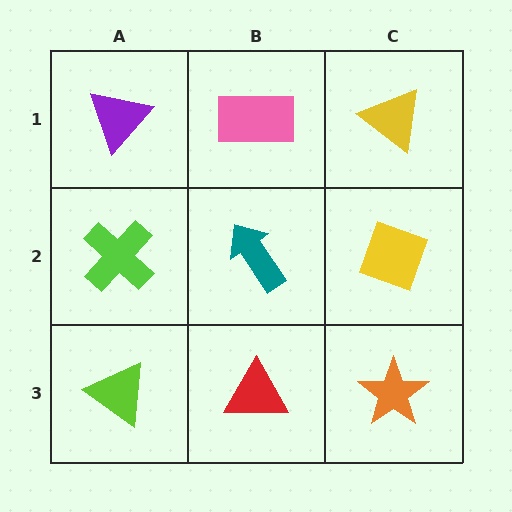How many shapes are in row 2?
3 shapes.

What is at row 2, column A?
A lime cross.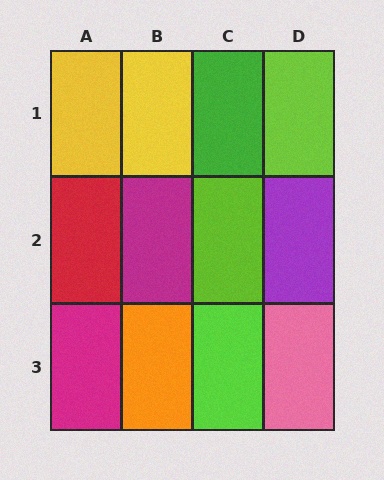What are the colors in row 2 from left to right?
Red, magenta, lime, purple.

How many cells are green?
1 cell is green.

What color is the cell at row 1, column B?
Yellow.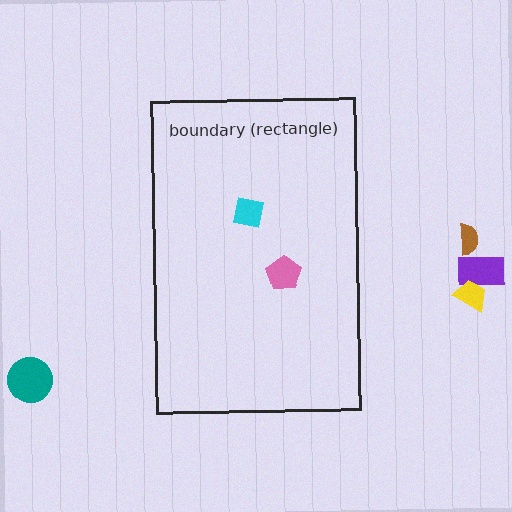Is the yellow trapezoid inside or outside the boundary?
Outside.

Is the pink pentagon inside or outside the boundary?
Inside.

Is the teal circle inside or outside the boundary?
Outside.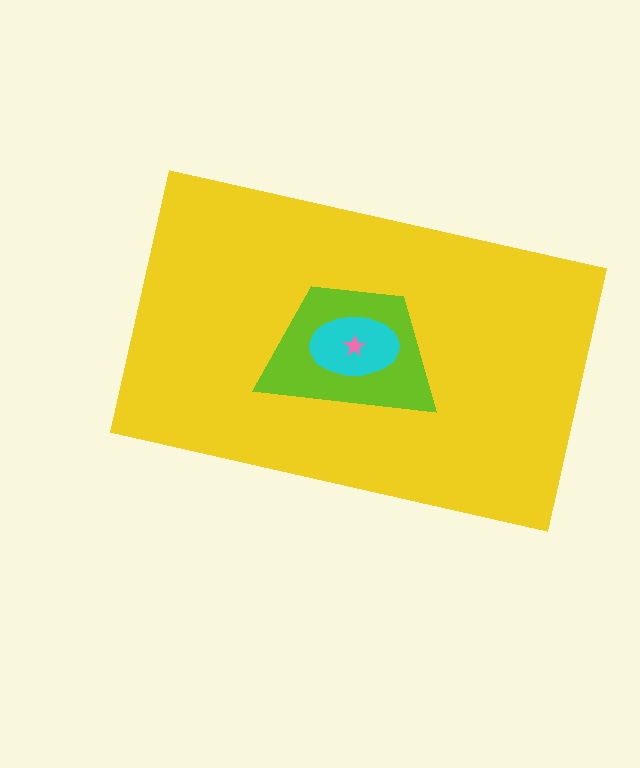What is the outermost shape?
The yellow rectangle.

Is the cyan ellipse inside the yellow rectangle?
Yes.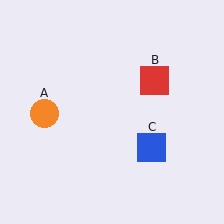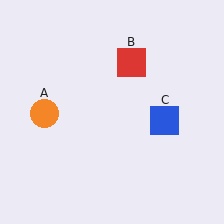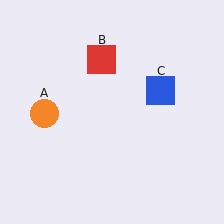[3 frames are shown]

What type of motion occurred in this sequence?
The red square (object B), blue square (object C) rotated counterclockwise around the center of the scene.